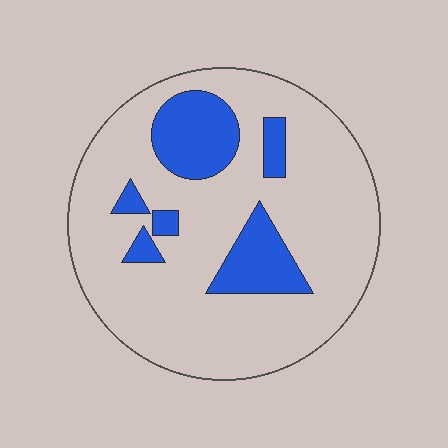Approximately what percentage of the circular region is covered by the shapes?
Approximately 20%.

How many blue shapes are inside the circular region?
6.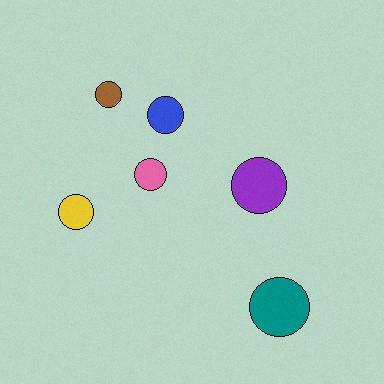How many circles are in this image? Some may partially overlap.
There are 6 circles.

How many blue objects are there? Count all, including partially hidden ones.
There is 1 blue object.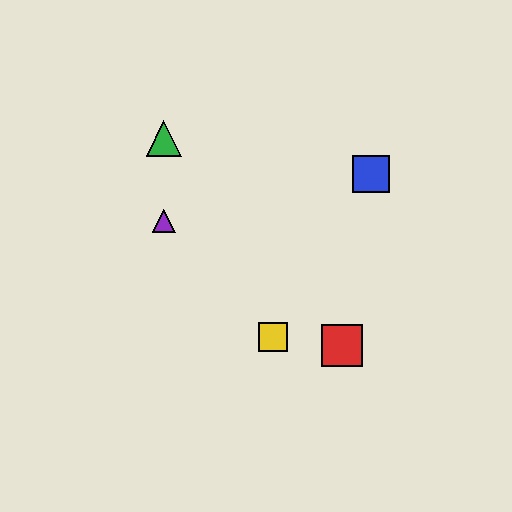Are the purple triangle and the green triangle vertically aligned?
Yes, both are at x≈164.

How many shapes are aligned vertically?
2 shapes (the green triangle, the purple triangle) are aligned vertically.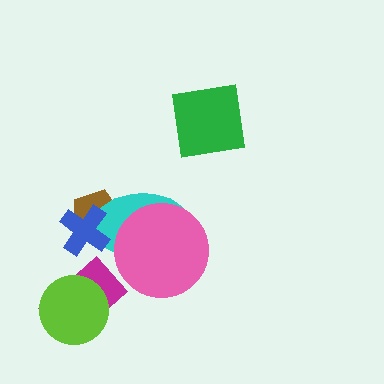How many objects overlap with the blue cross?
2 objects overlap with the blue cross.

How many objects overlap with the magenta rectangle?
1 object overlaps with the magenta rectangle.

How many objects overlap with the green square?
0 objects overlap with the green square.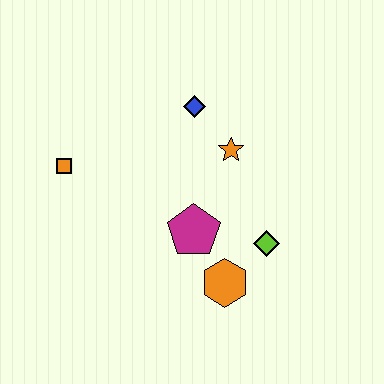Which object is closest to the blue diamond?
The orange star is closest to the blue diamond.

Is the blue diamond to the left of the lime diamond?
Yes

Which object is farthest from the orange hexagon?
The orange square is farthest from the orange hexagon.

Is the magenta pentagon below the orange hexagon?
No